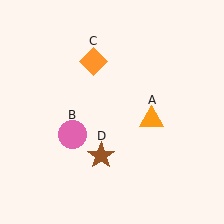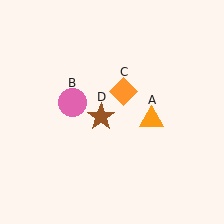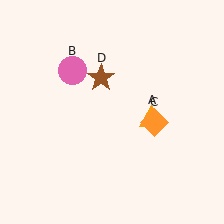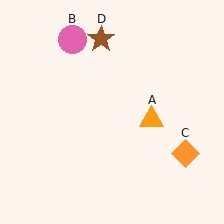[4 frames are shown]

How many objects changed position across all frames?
3 objects changed position: pink circle (object B), orange diamond (object C), brown star (object D).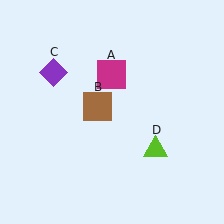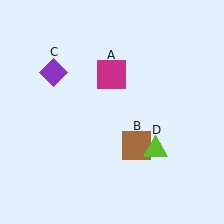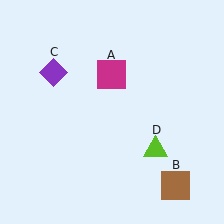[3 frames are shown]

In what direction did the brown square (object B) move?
The brown square (object B) moved down and to the right.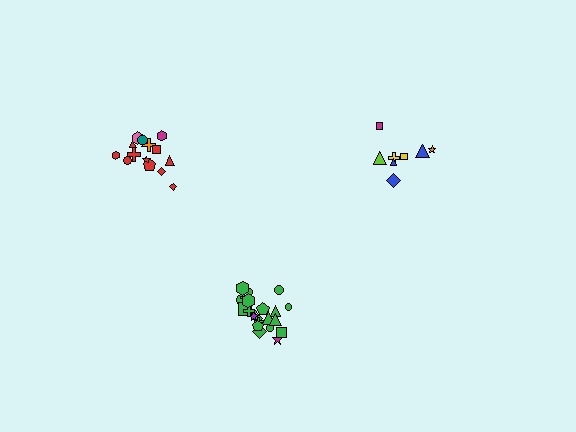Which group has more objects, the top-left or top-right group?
The top-left group.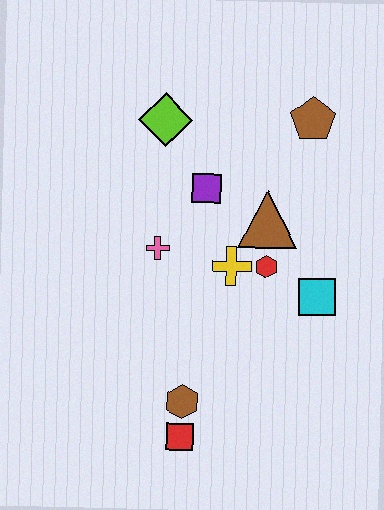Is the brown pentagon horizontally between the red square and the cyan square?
Yes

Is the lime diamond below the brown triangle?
No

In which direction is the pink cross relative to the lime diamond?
The pink cross is below the lime diamond.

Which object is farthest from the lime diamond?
The red square is farthest from the lime diamond.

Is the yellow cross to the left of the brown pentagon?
Yes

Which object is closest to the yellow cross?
The red hexagon is closest to the yellow cross.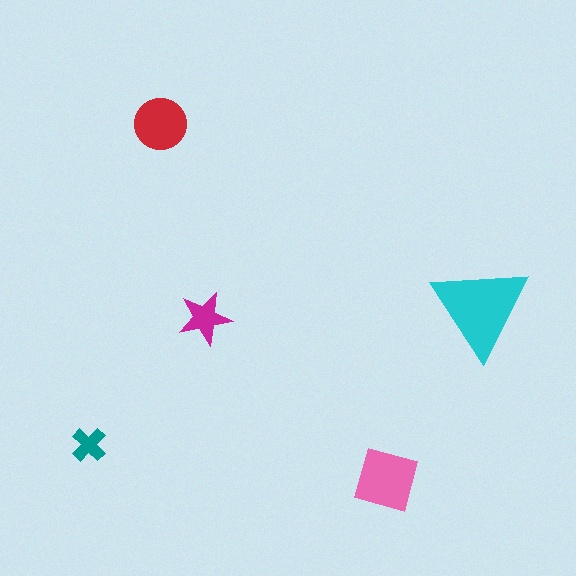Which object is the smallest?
The teal cross.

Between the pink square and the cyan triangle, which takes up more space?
The cyan triangle.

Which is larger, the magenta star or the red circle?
The red circle.